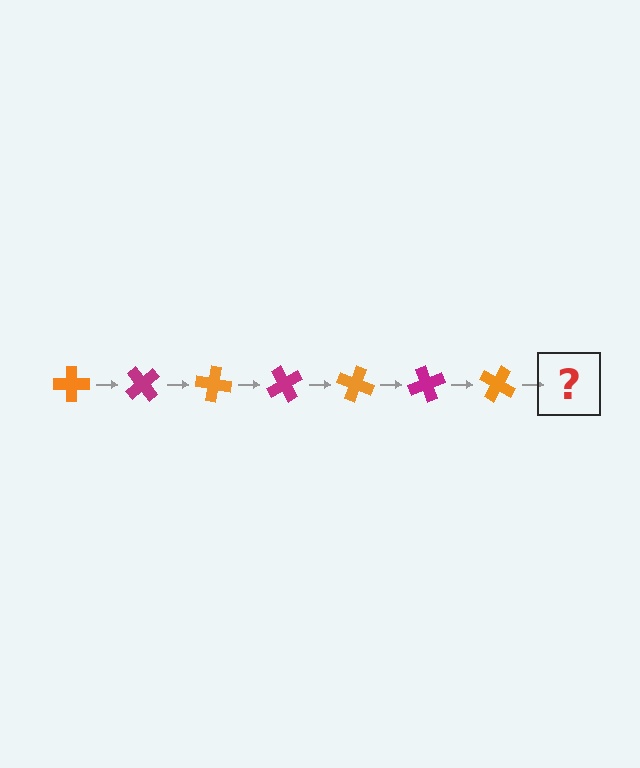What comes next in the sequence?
The next element should be a magenta cross, rotated 350 degrees from the start.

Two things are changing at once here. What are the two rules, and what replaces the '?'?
The two rules are that it rotates 50 degrees each step and the color cycles through orange and magenta. The '?' should be a magenta cross, rotated 350 degrees from the start.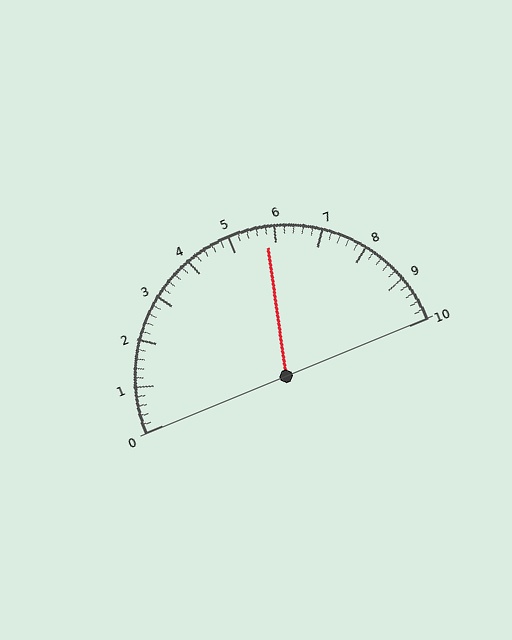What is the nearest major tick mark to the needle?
The nearest major tick mark is 6.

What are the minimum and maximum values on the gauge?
The gauge ranges from 0 to 10.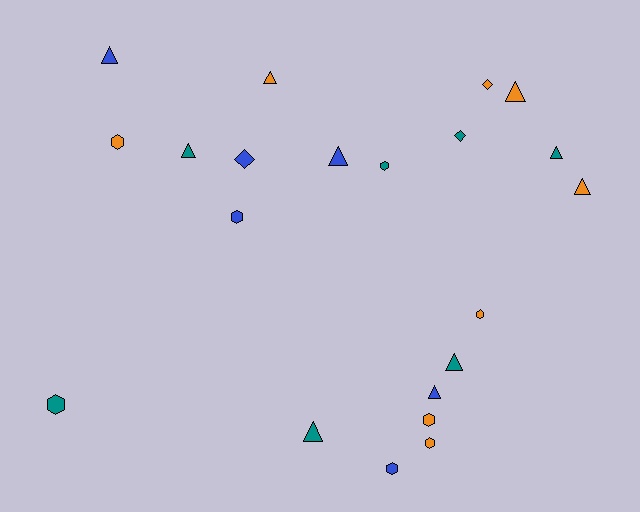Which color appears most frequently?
Orange, with 8 objects.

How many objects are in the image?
There are 21 objects.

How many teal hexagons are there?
There are 2 teal hexagons.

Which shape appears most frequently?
Triangle, with 10 objects.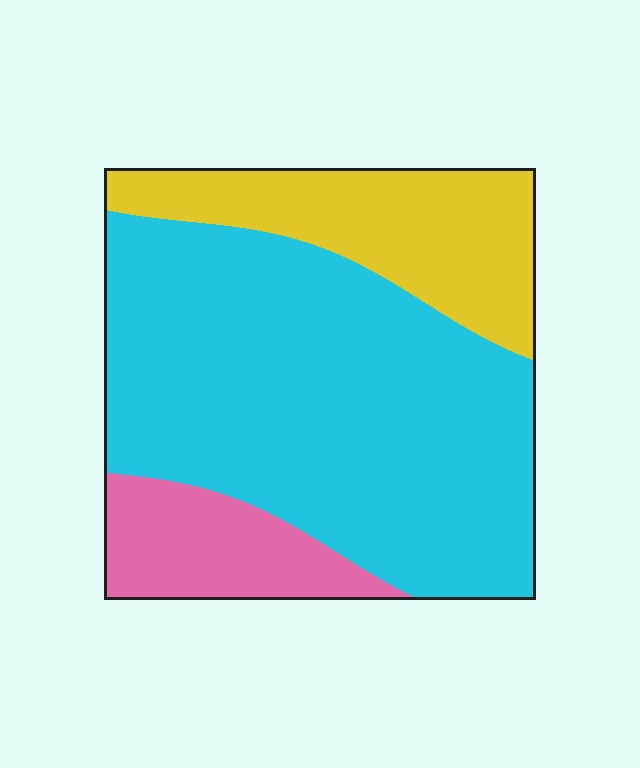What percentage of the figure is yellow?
Yellow covers about 20% of the figure.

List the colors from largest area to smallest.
From largest to smallest: cyan, yellow, pink.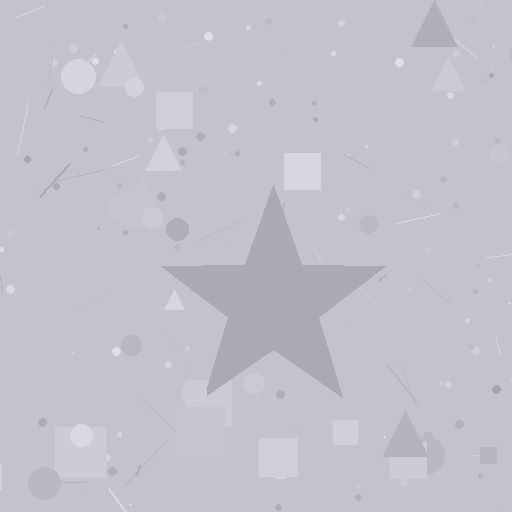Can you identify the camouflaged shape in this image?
The camouflaged shape is a star.